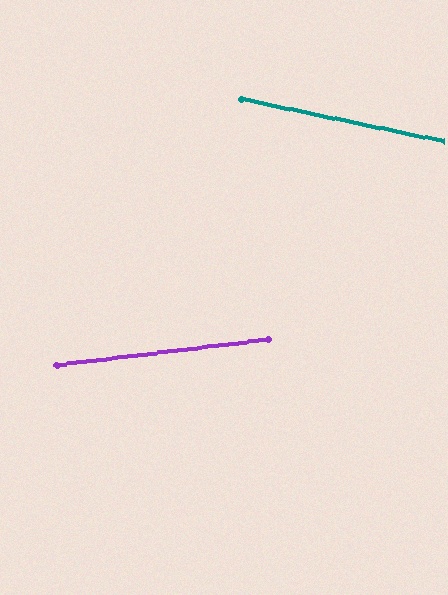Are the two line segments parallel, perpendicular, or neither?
Neither parallel nor perpendicular — they differ by about 19°.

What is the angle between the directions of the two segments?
Approximately 19 degrees.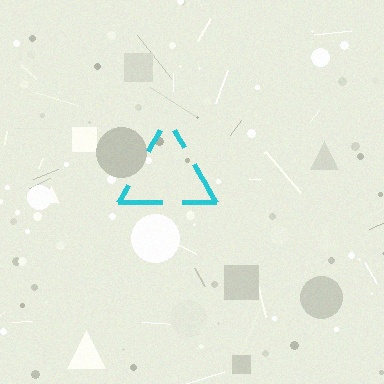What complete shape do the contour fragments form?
The contour fragments form a triangle.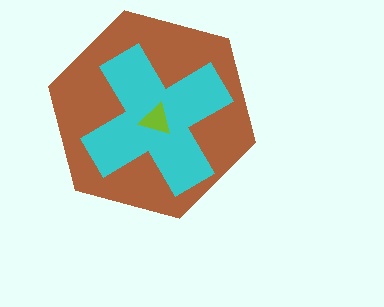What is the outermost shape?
The brown hexagon.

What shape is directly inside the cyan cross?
The lime triangle.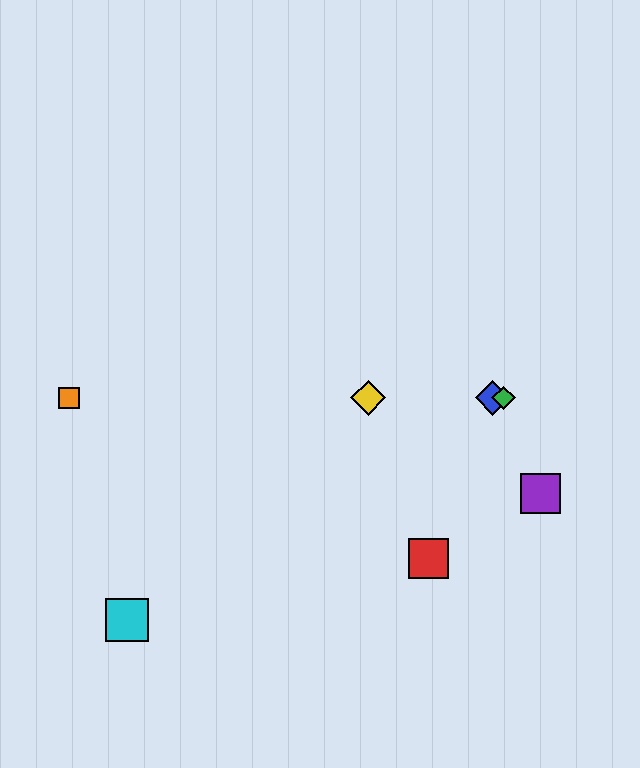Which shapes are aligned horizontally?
The blue diamond, the green diamond, the yellow diamond, the orange square are aligned horizontally.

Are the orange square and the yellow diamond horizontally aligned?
Yes, both are at y≈398.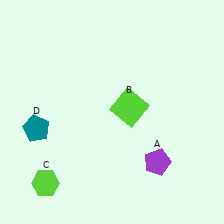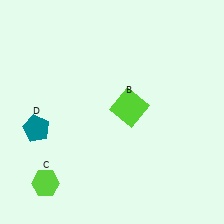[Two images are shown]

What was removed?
The purple pentagon (A) was removed in Image 2.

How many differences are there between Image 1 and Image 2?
There is 1 difference between the two images.